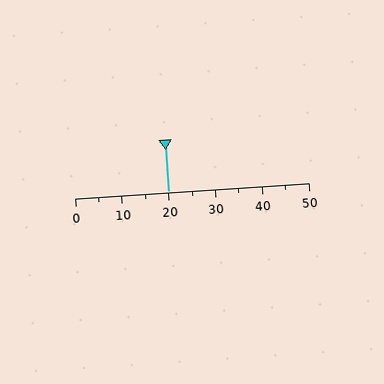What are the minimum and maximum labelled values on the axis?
The axis runs from 0 to 50.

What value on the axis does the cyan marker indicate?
The marker indicates approximately 20.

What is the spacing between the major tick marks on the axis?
The major ticks are spaced 10 apart.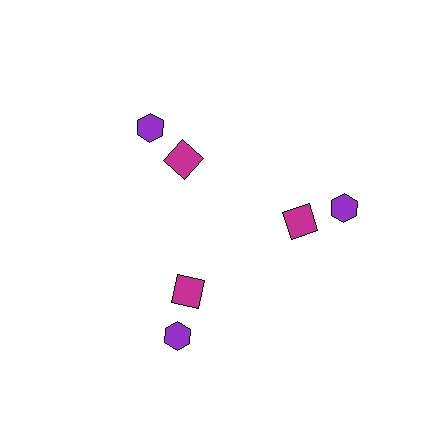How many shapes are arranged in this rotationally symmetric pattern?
There are 6 shapes, arranged in 3 groups of 2.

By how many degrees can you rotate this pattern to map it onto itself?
The pattern maps onto itself every 120 degrees of rotation.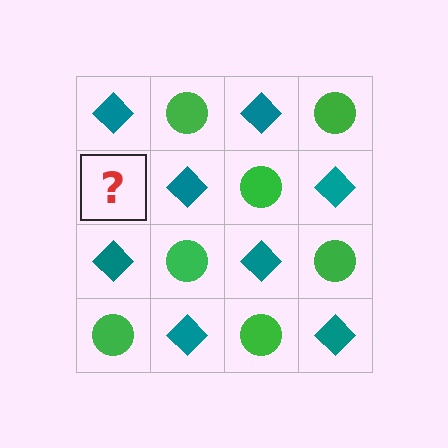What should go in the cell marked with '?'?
The missing cell should contain a green circle.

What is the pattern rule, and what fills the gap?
The rule is that it alternates teal diamond and green circle in a checkerboard pattern. The gap should be filled with a green circle.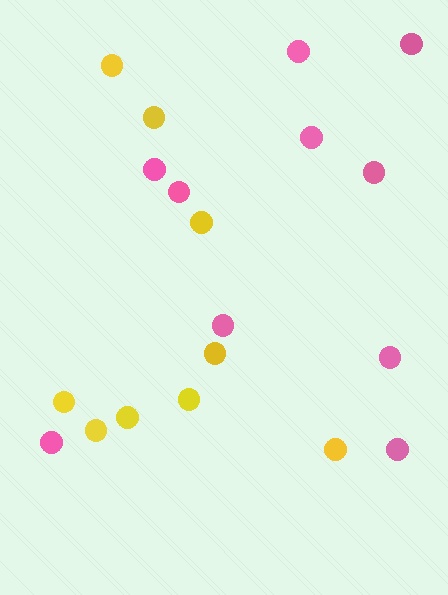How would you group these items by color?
There are 2 groups: one group of yellow circles (9) and one group of pink circles (10).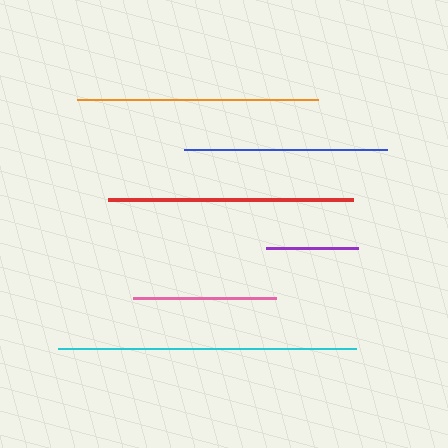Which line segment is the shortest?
The purple line is the shortest at approximately 92 pixels.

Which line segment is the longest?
The cyan line is the longest at approximately 299 pixels.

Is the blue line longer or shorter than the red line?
The red line is longer than the blue line.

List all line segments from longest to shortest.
From longest to shortest: cyan, red, orange, blue, pink, purple.